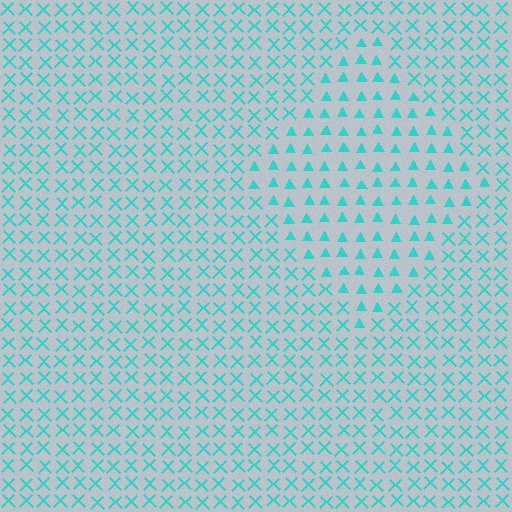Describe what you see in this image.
The image is filled with small cyan elements arranged in a uniform grid. A diamond-shaped region contains triangles, while the surrounding area contains X marks. The boundary is defined purely by the change in element shape.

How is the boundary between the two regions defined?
The boundary is defined by a change in element shape: triangles inside vs. X marks outside. All elements share the same color and spacing.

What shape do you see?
I see a diamond.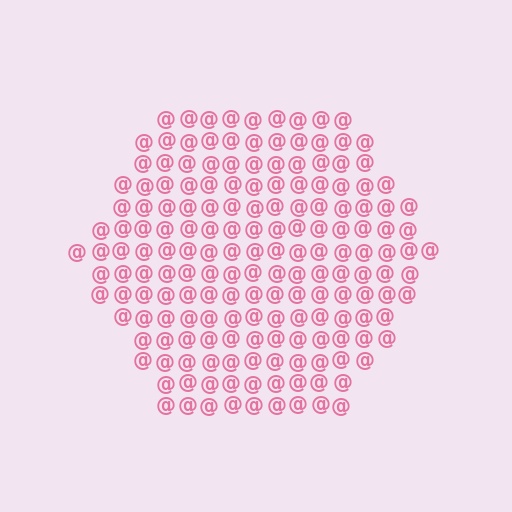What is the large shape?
The large shape is a hexagon.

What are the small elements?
The small elements are at signs.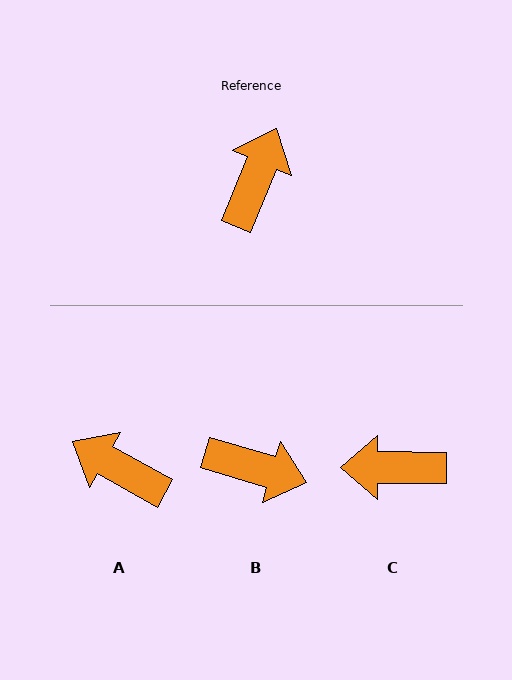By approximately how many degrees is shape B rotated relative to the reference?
Approximately 84 degrees clockwise.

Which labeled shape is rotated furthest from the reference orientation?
C, about 112 degrees away.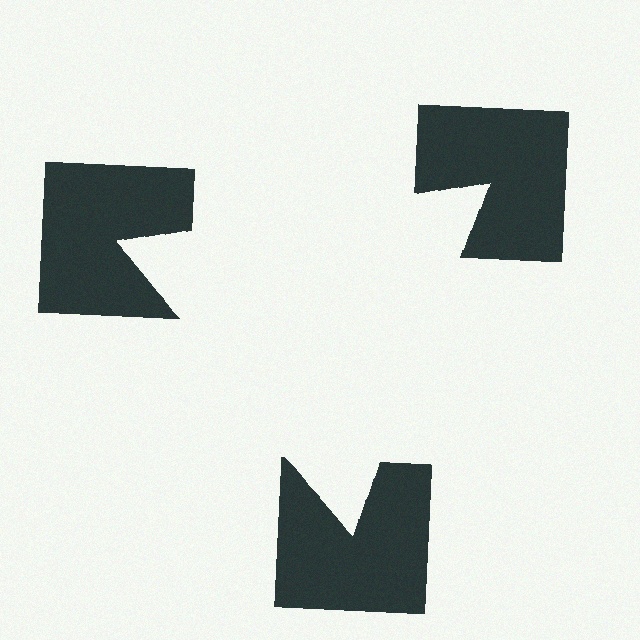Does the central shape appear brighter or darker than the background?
It typically appears slightly brighter than the background, even though no actual brightness change is drawn.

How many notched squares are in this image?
There are 3 — one at each vertex of the illusory triangle.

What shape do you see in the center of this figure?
An illusory triangle — its edges are inferred from the aligned wedge cuts in the notched squares, not physically drawn.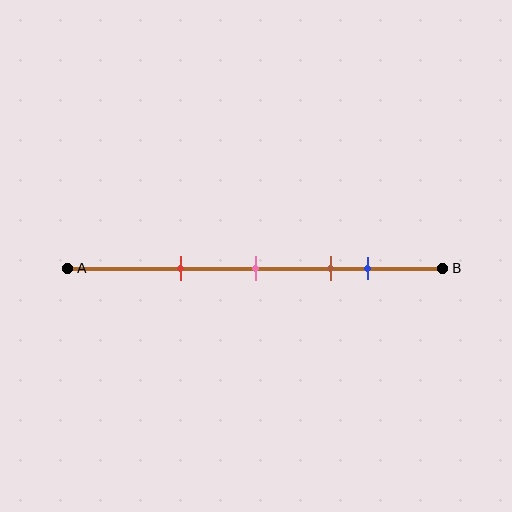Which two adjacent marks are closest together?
The brown and blue marks are the closest adjacent pair.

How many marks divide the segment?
There are 4 marks dividing the segment.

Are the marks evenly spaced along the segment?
No, the marks are not evenly spaced.